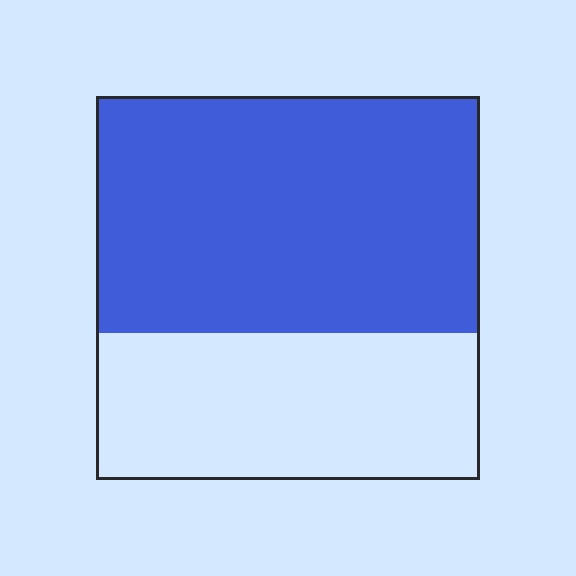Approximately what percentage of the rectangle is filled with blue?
Approximately 60%.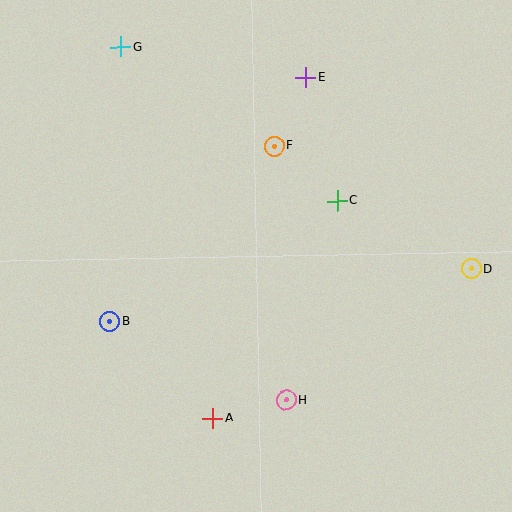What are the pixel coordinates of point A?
Point A is at (212, 418).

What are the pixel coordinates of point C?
Point C is at (337, 201).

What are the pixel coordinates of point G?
Point G is at (121, 47).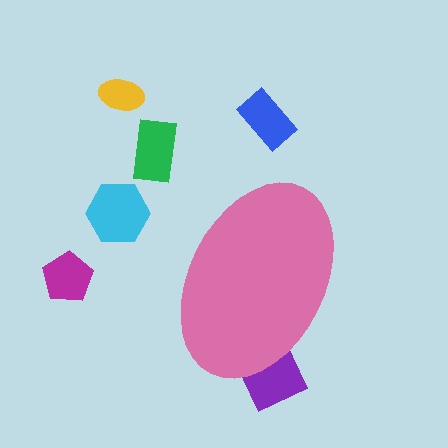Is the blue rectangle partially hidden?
No, the blue rectangle is fully visible.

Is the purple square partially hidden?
Yes, the purple square is partially hidden behind the pink ellipse.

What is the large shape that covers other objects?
A pink ellipse.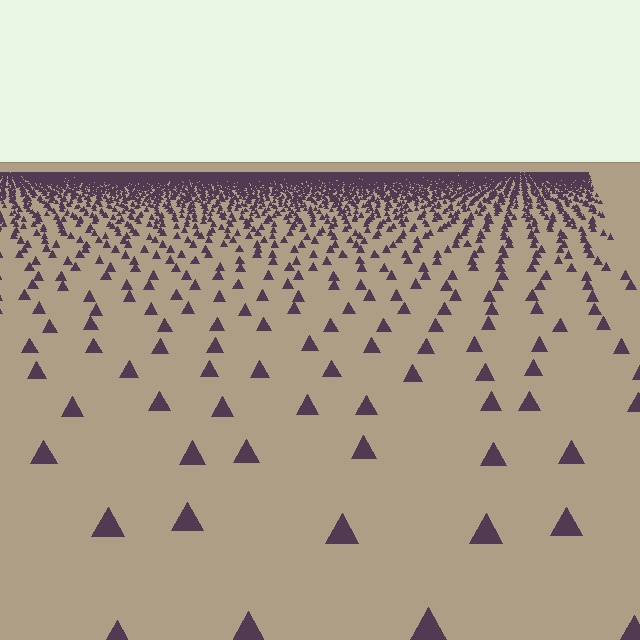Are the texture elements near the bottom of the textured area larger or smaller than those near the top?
Larger. Near the bottom, elements are closer to the viewer and appear at a bigger on-screen size.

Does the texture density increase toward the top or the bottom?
Density increases toward the top.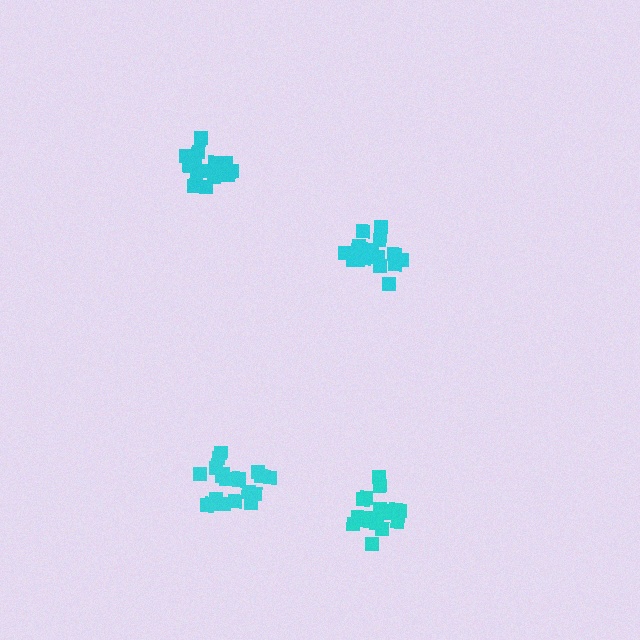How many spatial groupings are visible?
There are 4 spatial groupings.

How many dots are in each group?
Group 1: 20 dots, Group 2: 20 dots, Group 3: 16 dots, Group 4: 19 dots (75 total).